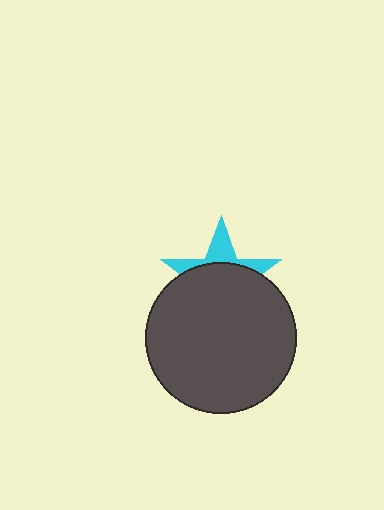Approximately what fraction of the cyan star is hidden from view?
Roughly 68% of the cyan star is hidden behind the dark gray circle.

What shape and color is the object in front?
The object in front is a dark gray circle.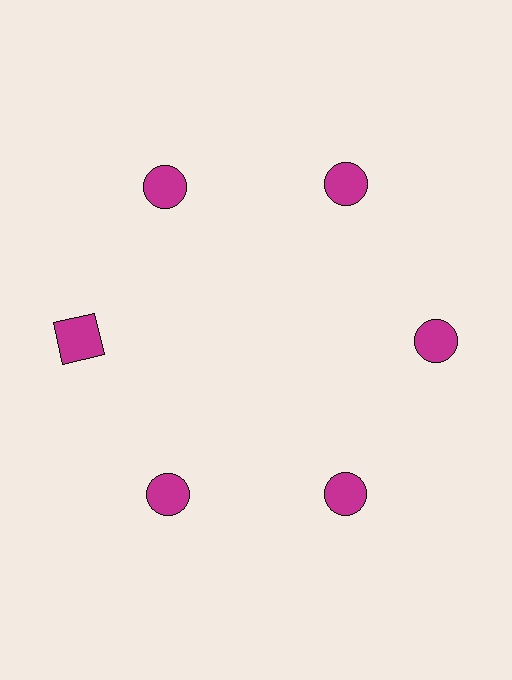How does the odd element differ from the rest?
It has a different shape: square instead of circle.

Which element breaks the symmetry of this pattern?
The magenta square at roughly the 9 o'clock position breaks the symmetry. All other shapes are magenta circles.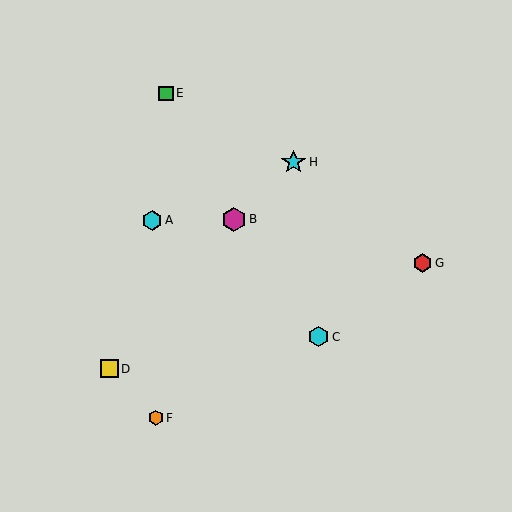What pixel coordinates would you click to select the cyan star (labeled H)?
Click at (294, 162) to select the cyan star H.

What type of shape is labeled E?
Shape E is a green square.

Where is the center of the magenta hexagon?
The center of the magenta hexagon is at (234, 219).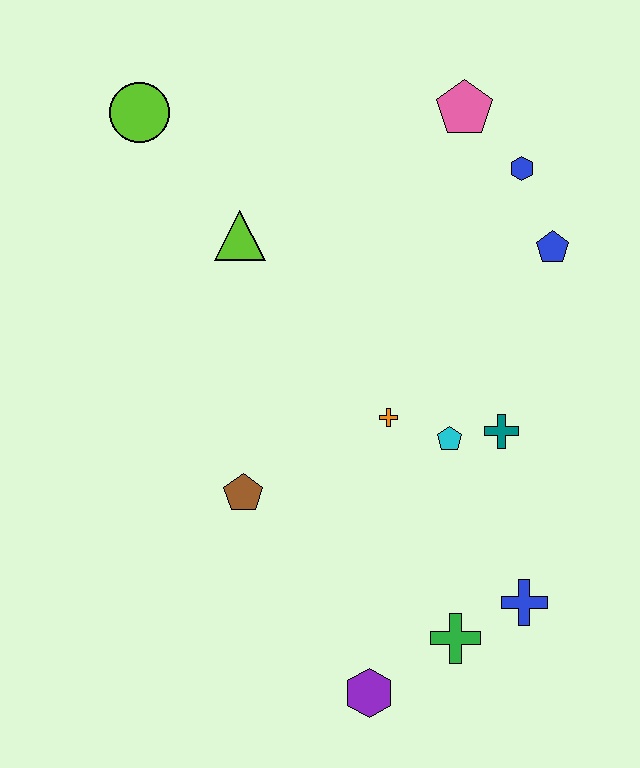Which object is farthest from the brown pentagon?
The pink pentagon is farthest from the brown pentagon.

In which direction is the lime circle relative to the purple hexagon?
The lime circle is above the purple hexagon.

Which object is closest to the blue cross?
The green cross is closest to the blue cross.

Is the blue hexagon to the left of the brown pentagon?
No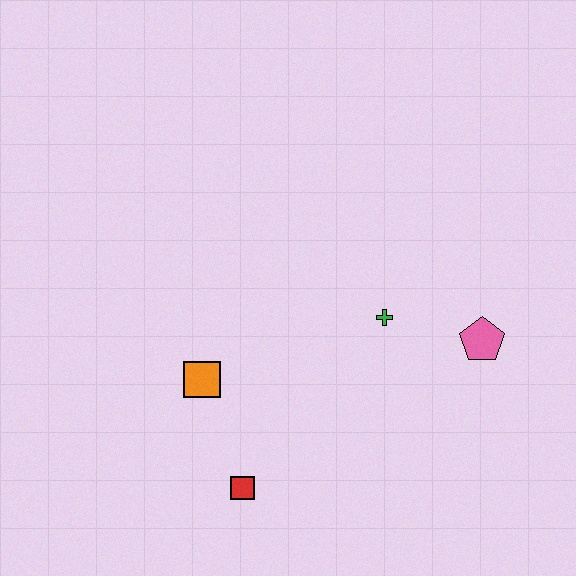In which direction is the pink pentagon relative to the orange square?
The pink pentagon is to the right of the orange square.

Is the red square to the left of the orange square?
No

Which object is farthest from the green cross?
The red square is farthest from the green cross.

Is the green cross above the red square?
Yes